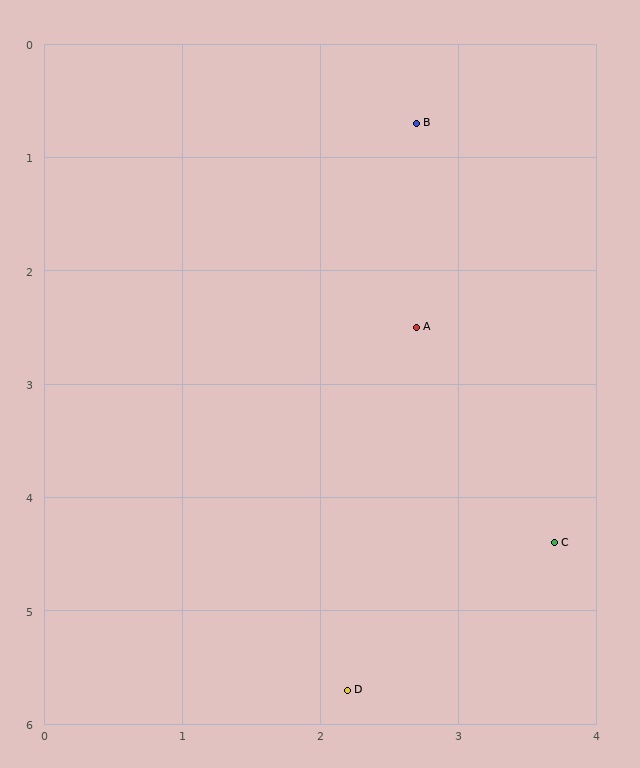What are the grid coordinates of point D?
Point D is at approximately (2.2, 5.7).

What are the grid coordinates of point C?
Point C is at approximately (3.7, 4.4).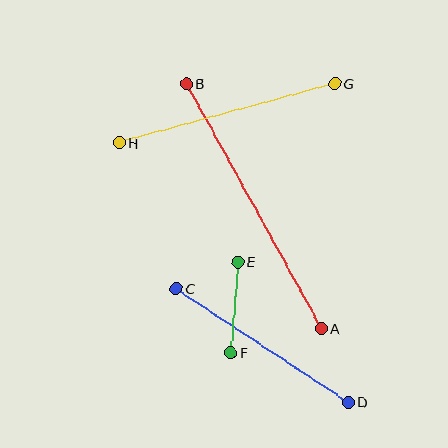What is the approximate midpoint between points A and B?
The midpoint is at approximately (254, 206) pixels.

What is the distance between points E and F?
The distance is approximately 91 pixels.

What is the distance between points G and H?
The distance is approximately 223 pixels.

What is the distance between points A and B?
The distance is approximately 280 pixels.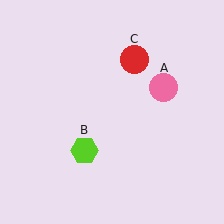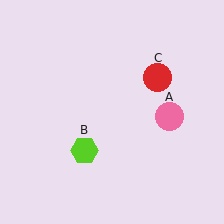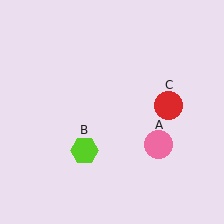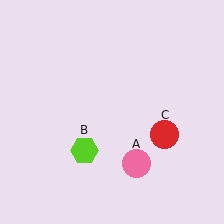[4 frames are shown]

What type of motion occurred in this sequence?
The pink circle (object A), red circle (object C) rotated clockwise around the center of the scene.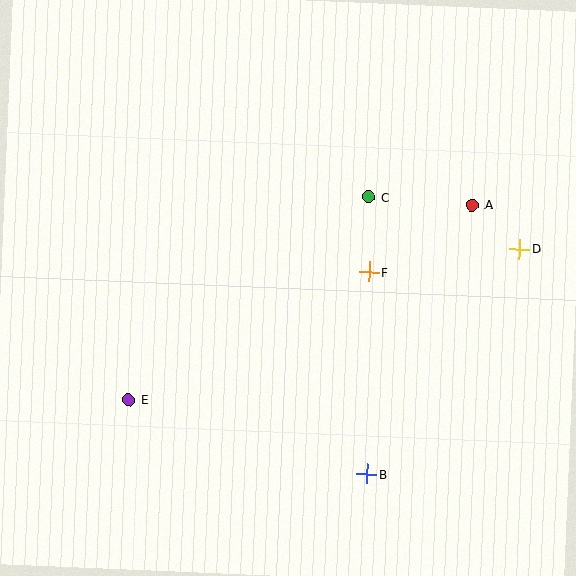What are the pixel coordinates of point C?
Point C is at (368, 197).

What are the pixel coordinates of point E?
Point E is at (129, 400).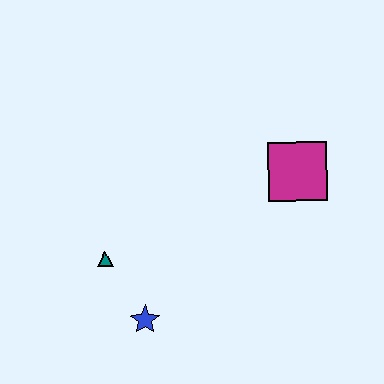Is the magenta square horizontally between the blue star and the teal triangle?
No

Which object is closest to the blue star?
The teal triangle is closest to the blue star.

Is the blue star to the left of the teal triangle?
No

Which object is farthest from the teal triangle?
The magenta square is farthest from the teal triangle.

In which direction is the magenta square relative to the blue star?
The magenta square is to the right of the blue star.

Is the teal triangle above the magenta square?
No